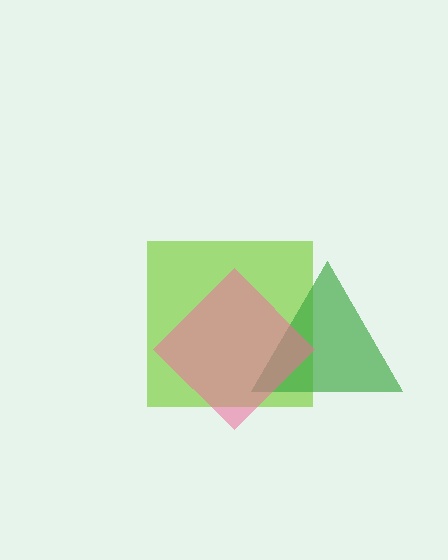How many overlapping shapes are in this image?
There are 3 overlapping shapes in the image.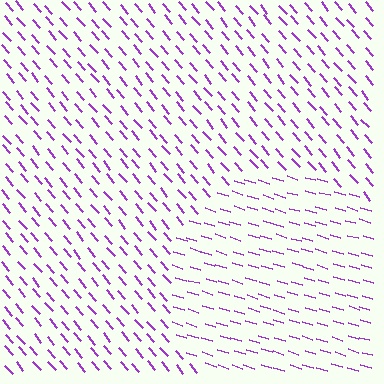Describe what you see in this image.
The image is filled with small purple line segments. A circle region in the image has lines oriented differently from the surrounding lines, creating a visible texture boundary.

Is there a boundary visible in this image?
Yes, there is a texture boundary formed by a change in line orientation.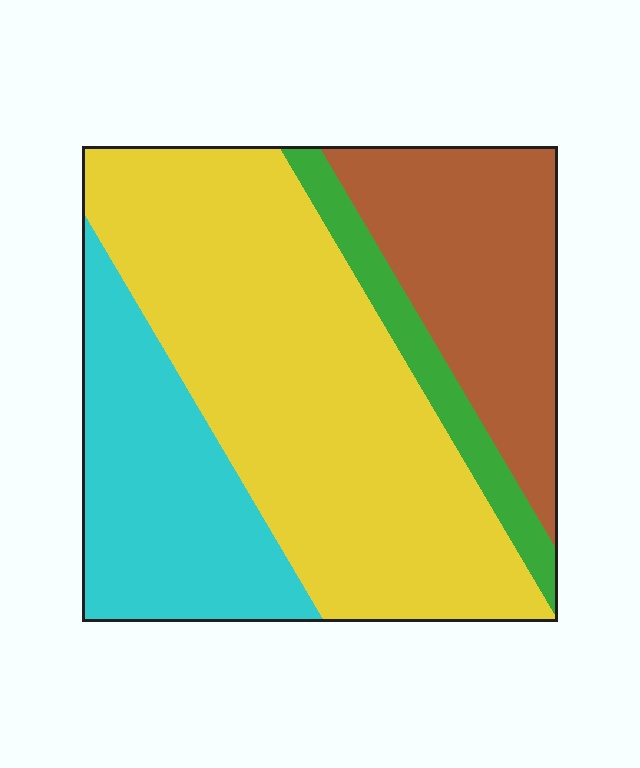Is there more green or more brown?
Brown.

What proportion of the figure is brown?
Brown takes up about one fifth (1/5) of the figure.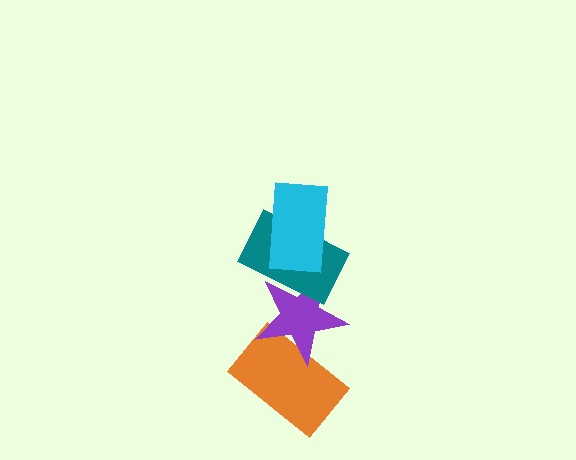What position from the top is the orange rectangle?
The orange rectangle is 4th from the top.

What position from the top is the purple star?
The purple star is 3rd from the top.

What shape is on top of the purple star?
The teal rectangle is on top of the purple star.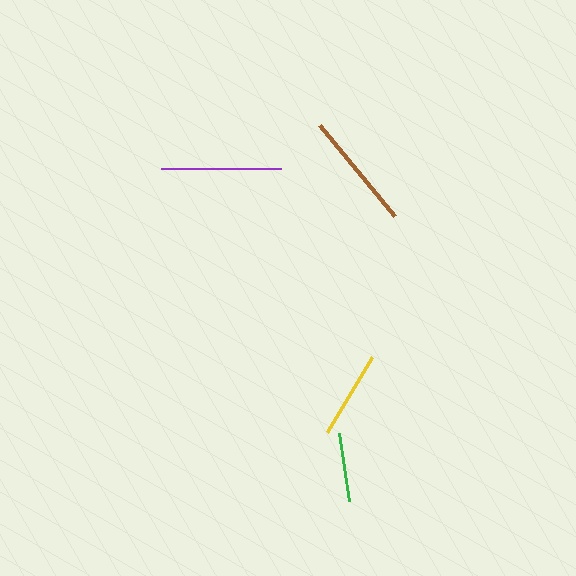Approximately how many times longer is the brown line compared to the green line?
The brown line is approximately 1.7 times the length of the green line.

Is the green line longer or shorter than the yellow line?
The yellow line is longer than the green line.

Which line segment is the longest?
The purple line is the longest at approximately 120 pixels.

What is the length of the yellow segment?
The yellow segment is approximately 87 pixels long.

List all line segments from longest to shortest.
From longest to shortest: purple, brown, yellow, green.